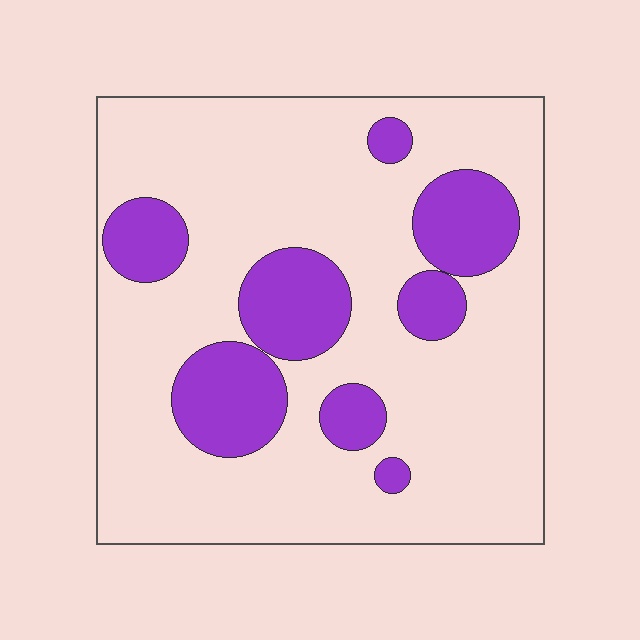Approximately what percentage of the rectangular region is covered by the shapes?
Approximately 25%.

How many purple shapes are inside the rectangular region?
8.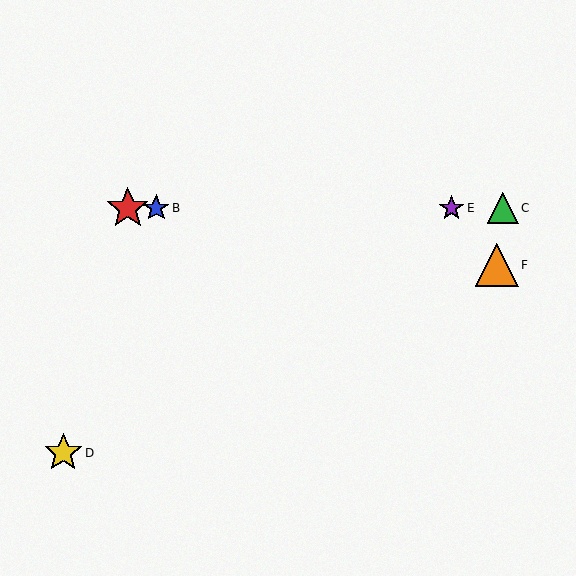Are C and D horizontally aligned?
No, C is at y≈208 and D is at y≈453.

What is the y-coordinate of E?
Object E is at y≈208.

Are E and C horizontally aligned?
Yes, both are at y≈208.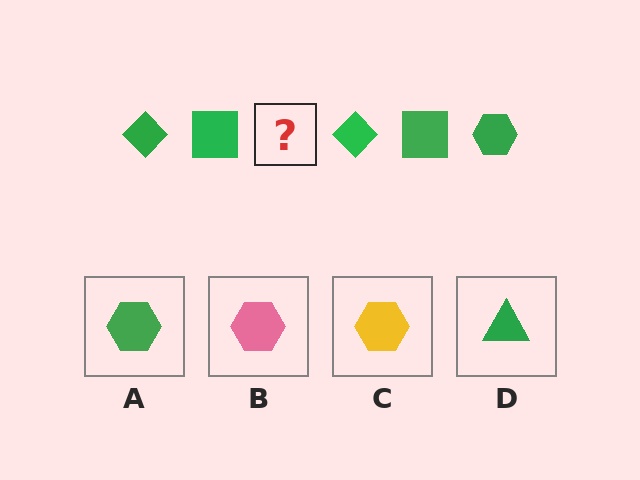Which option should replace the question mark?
Option A.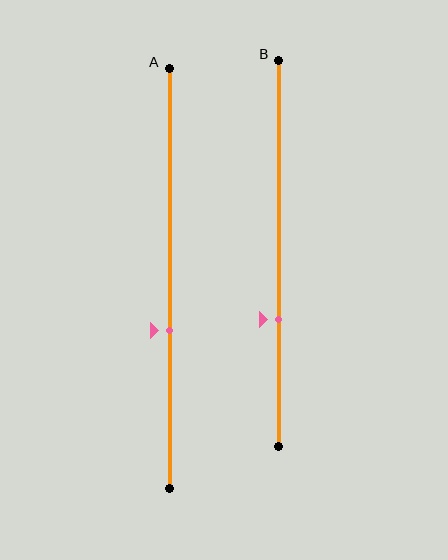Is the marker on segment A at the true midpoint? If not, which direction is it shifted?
No, the marker on segment A is shifted downward by about 12% of the segment length.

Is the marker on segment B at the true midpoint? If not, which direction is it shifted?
No, the marker on segment B is shifted downward by about 17% of the segment length.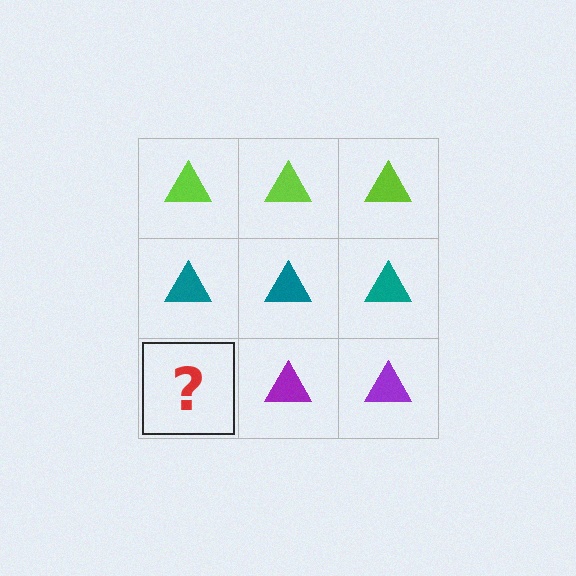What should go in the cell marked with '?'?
The missing cell should contain a purple triangle.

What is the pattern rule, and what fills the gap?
The rule is that each row has a consistent color. The gap should be filled with a purple triangle.